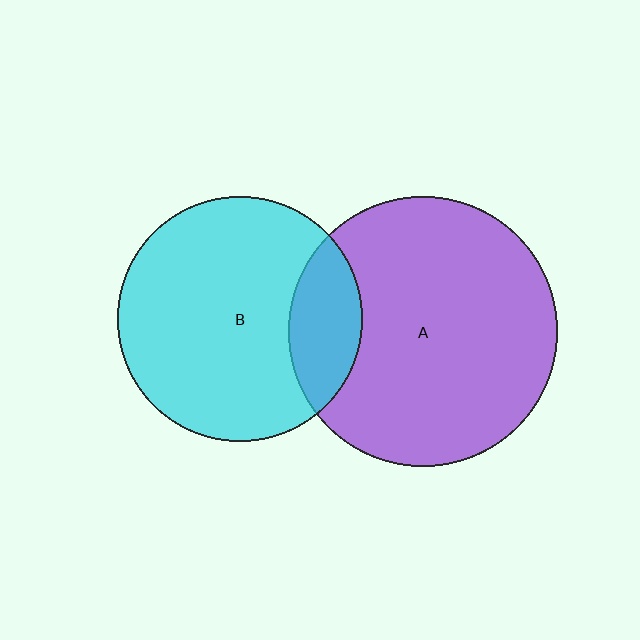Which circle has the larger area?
Circle A (purple).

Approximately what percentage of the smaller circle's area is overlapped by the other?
Approximately 20%.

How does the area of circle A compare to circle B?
Approximately 1.2 times.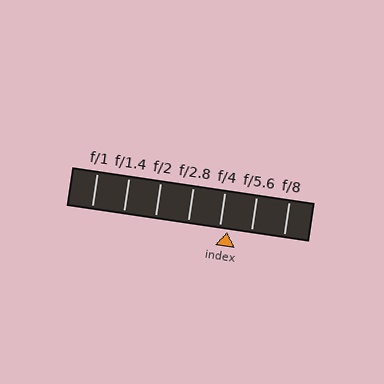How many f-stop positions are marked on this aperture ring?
There are 7 f-stop positions marked.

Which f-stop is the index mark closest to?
The index mark is closest to f/4.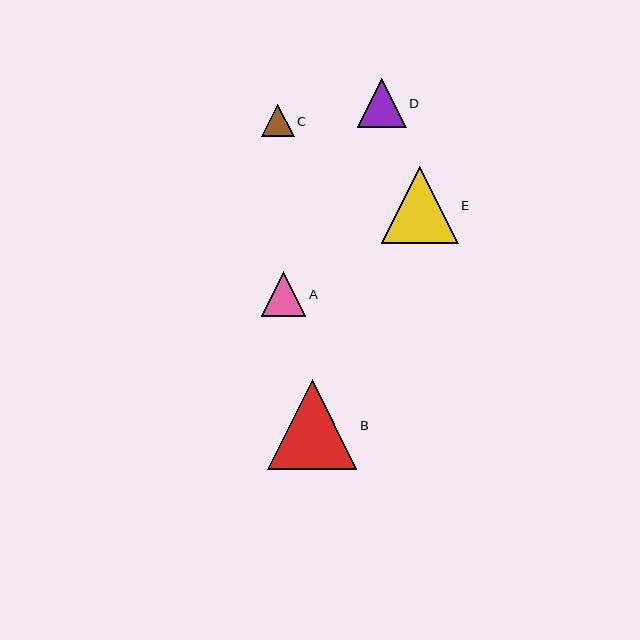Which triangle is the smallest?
Triangle C is the smallest with a size of approximately 33 pixels.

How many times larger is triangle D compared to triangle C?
Triangle D is approximately 1.5 times the size of triangle C.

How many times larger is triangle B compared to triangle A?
Triangle B is approximately 2.0 times the size of triangle A.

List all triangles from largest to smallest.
From largest to smallest: B, E, D, A, C.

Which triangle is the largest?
Triangle B is the largest with a size of approximately 90 pixels.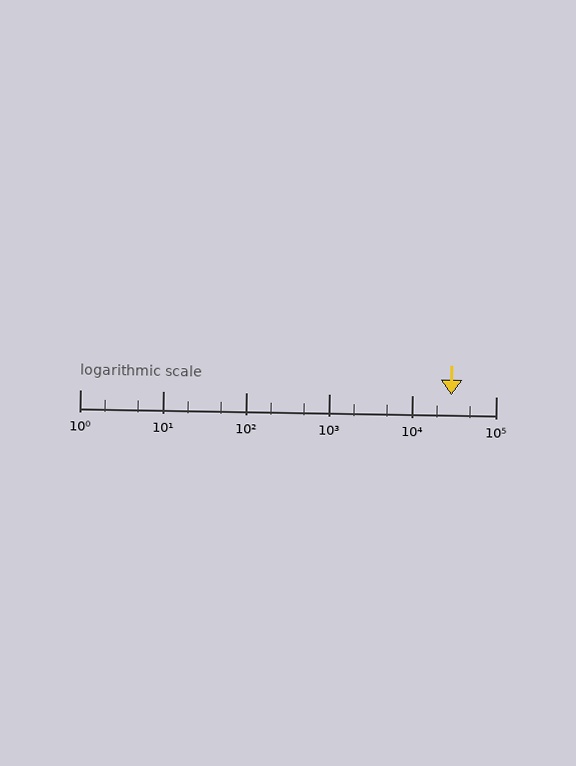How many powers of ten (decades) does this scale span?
The scale spans 5 decades, from 1 to 100000.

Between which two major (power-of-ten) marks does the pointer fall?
The pointer is between 10000 and 100000.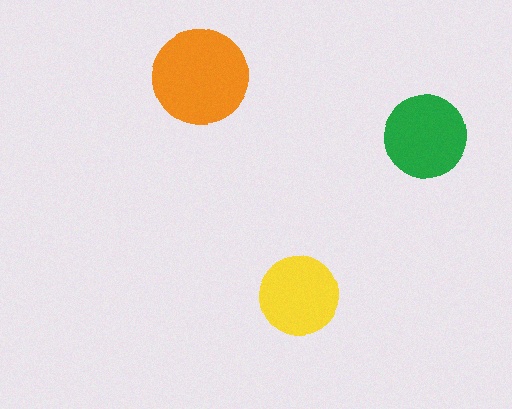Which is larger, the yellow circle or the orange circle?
The orange one.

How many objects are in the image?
There are 3 objects in the image.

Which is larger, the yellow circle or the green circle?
The green one.